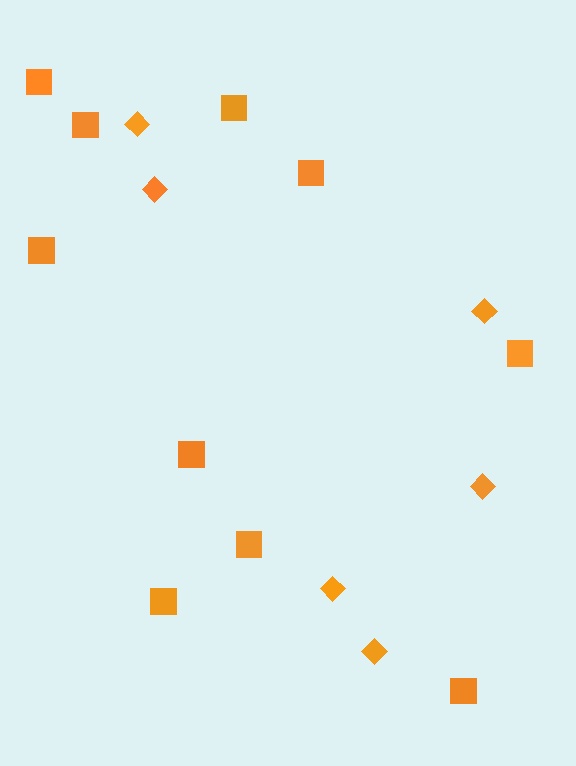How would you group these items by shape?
There are 2 groups: one group of diamonds (6) and one group of squares (10).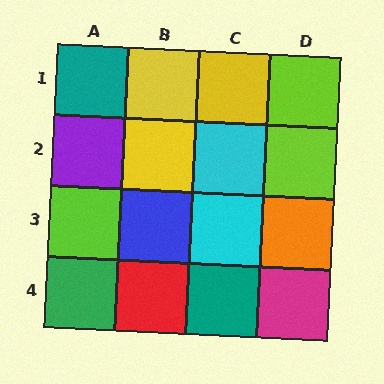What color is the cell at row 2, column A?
Purple.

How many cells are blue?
1 cell is blue.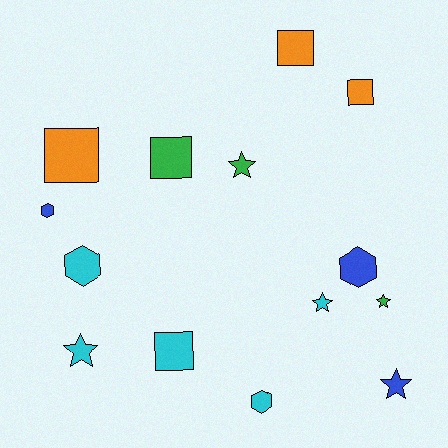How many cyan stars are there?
There are 2 cyan stars.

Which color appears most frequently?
Cyan, with 5 objects.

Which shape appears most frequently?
Square, with 5 objects.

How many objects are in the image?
There are 14 objects.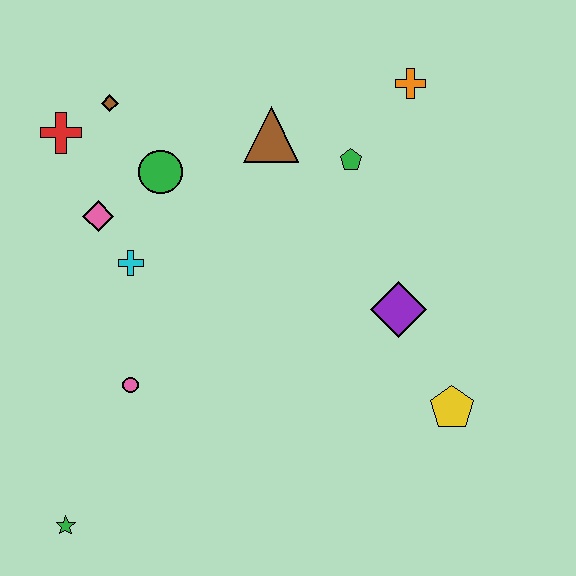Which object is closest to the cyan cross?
The pink diamond is closest to the cyan cross.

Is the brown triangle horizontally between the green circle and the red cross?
No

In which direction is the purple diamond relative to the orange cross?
The purple diamond is below the orange cross.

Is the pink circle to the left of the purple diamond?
Yes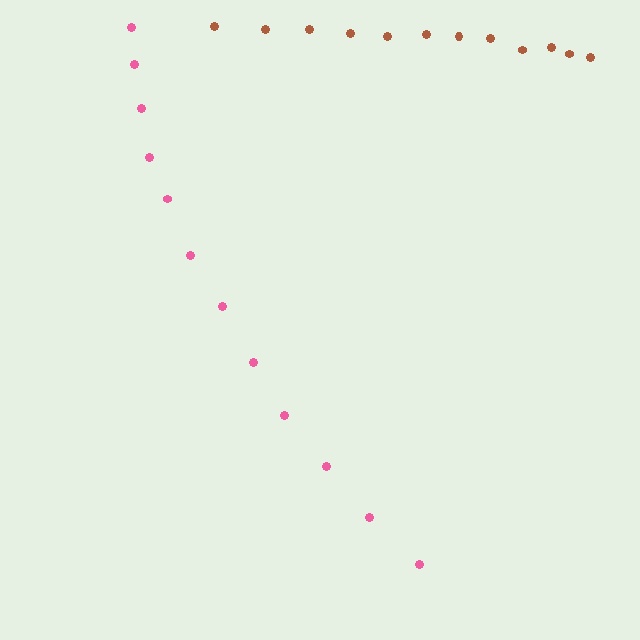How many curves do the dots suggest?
There are 2 distinct paths.